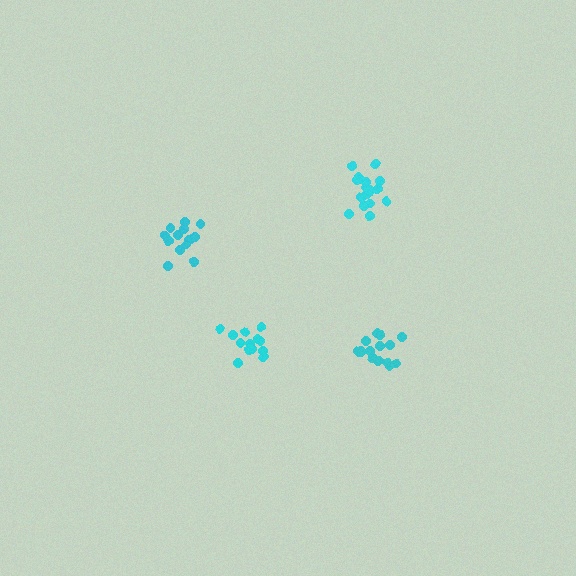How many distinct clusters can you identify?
There are 4 distinct clusters.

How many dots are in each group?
Group 1: 13 dots, Group 2: 15 dots, Group 3: 13 dots, Group 4: 17 dots (58 total).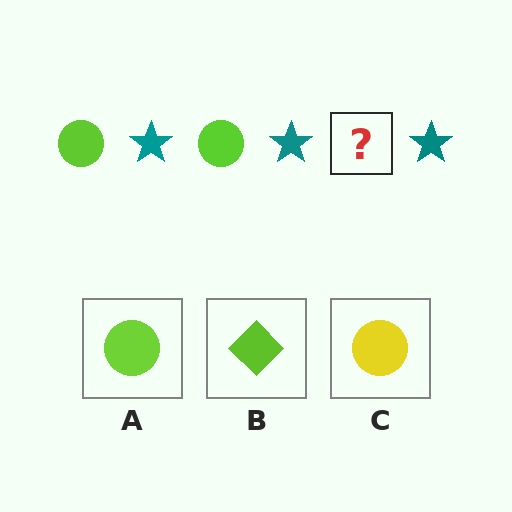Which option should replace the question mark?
Option A.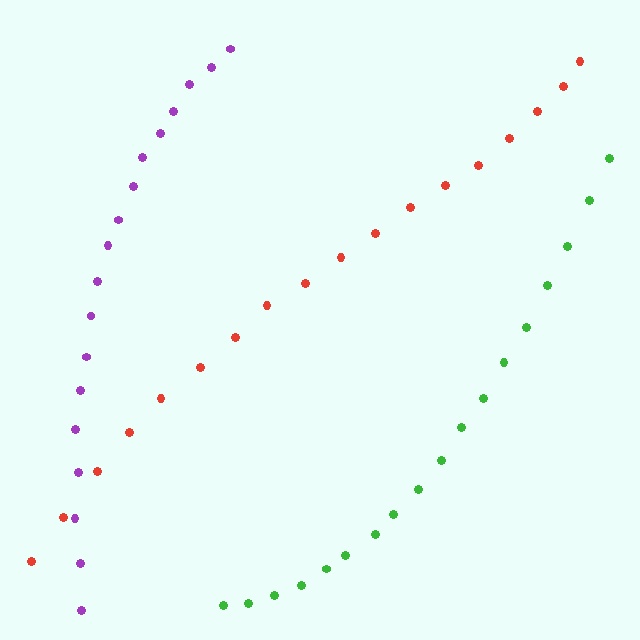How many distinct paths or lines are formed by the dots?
There are 3 distinct paths.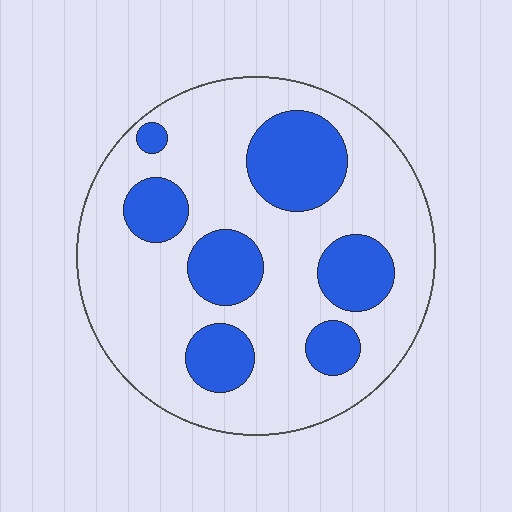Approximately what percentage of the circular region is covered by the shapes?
Approximately 30%.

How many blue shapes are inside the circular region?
7.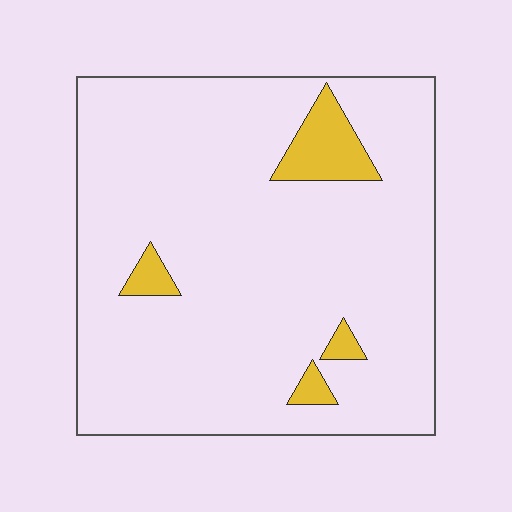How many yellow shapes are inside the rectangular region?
4.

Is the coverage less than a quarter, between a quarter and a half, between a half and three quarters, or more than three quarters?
Less than a quarter.